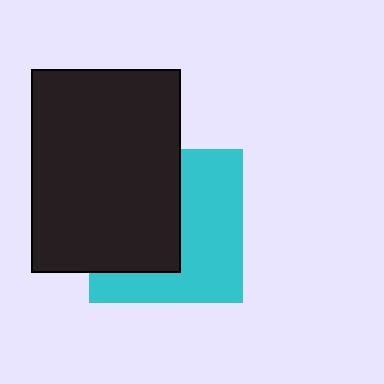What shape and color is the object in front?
The object in front is a black rectangle.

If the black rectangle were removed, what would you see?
You would see the complete cyan square.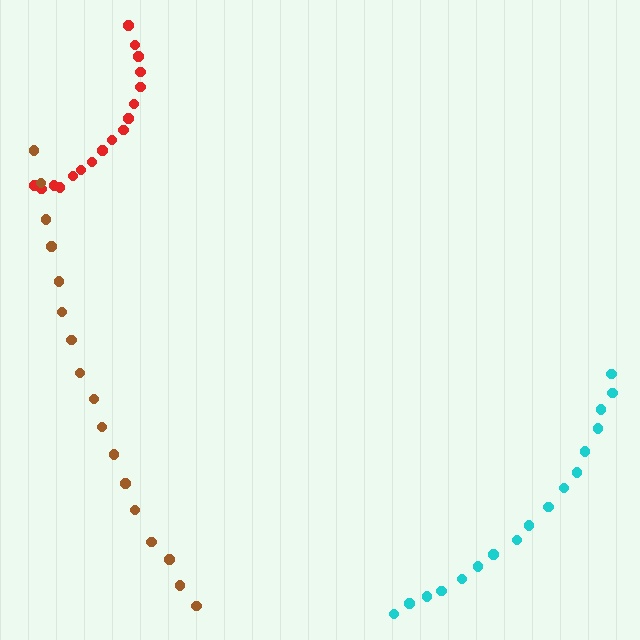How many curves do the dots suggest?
There are 3 distinct paths.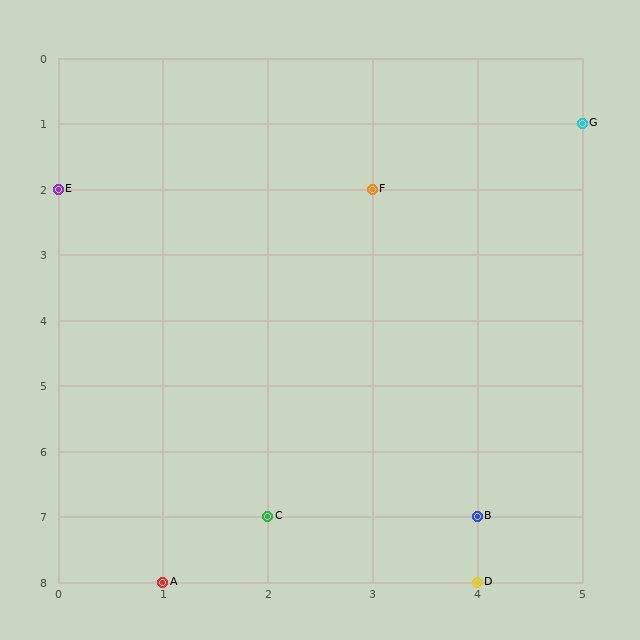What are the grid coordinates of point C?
Point C is at grid coordinates (2, 7).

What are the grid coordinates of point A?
Point A is at grid coordinates (1, 8).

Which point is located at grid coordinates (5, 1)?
Point G is at (5, 1).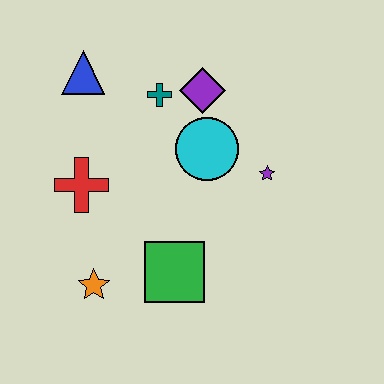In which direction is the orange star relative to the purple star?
The orange star is to the left of the purple star.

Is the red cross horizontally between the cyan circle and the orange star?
No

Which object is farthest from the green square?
The blue triangle is farthest from the green square.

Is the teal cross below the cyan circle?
No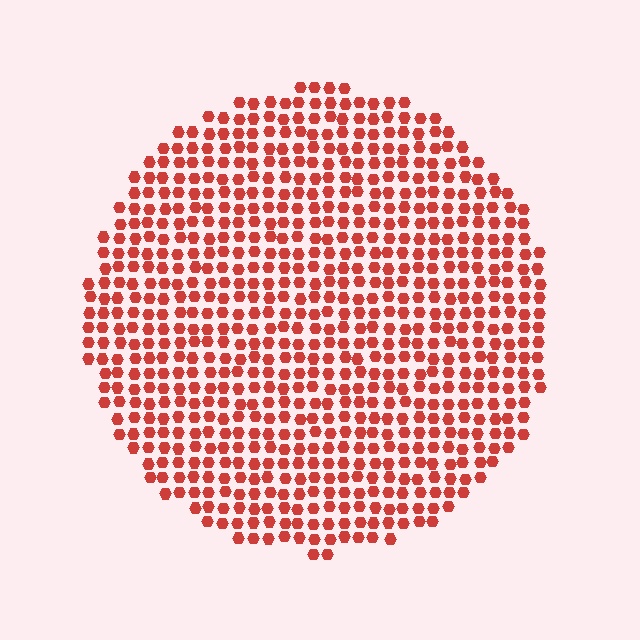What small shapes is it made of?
It is made of small hexagons.